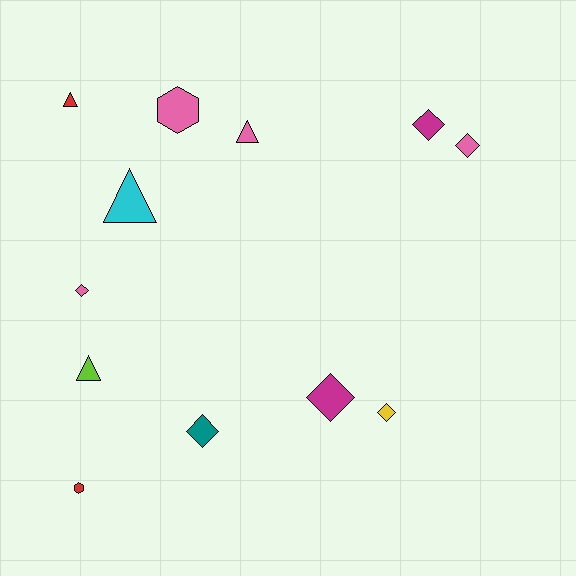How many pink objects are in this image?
There are 4 pink objects.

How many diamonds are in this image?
There are 6 diamonds.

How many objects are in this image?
There are 12 objects.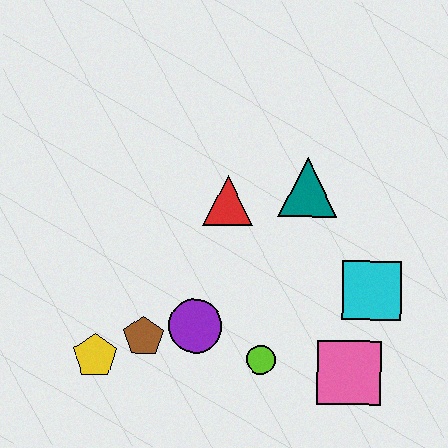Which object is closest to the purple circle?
The brown pentagon is closest to the purple circle.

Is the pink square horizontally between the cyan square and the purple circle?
Yes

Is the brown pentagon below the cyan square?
Yes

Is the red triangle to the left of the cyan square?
Yes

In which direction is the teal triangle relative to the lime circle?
The teal triangle is above the lime circle.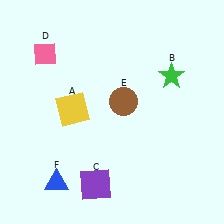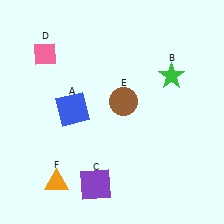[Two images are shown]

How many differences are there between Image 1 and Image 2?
There are 2 differences between the two images.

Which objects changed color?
A changed from yellow to blue. F changed from blue to orange.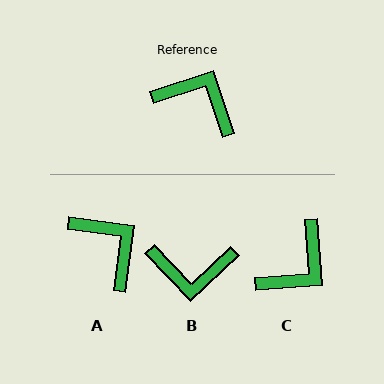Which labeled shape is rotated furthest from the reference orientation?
B, about 155 degrees away.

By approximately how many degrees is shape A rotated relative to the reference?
Approximately 26 degrees clockwise.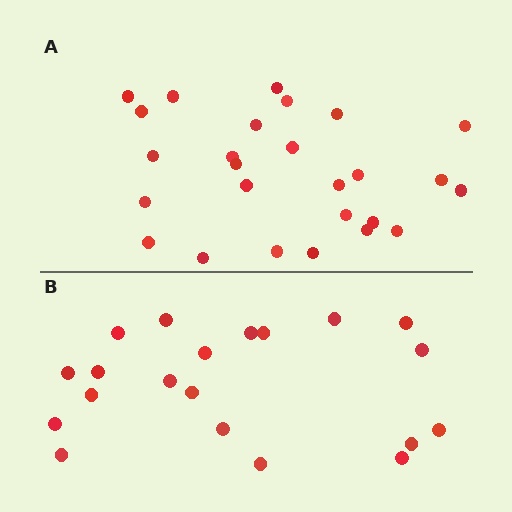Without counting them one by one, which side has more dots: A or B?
Region A (the top region) has more dots.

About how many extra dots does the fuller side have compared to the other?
Region A has about 6 more dots than region B.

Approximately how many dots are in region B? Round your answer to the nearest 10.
About 20 dots.